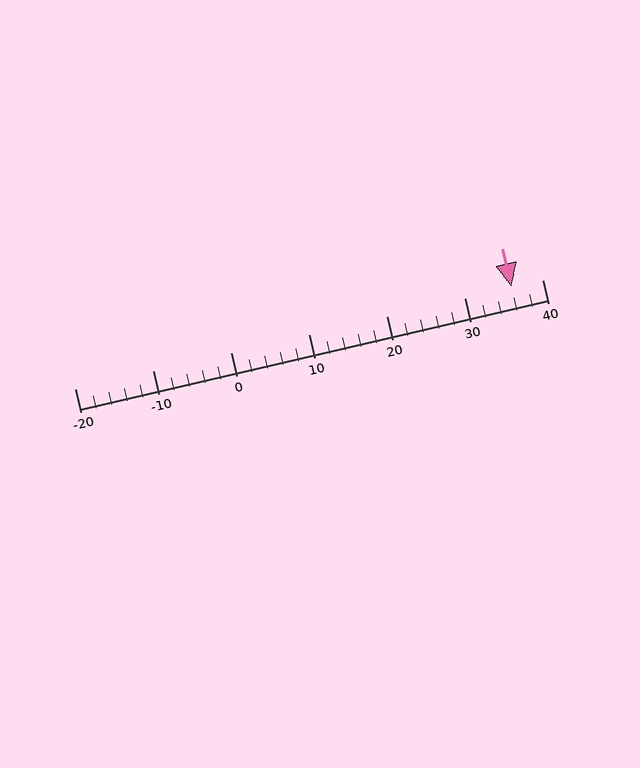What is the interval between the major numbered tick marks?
The major tick marks are spaced 10 units apart.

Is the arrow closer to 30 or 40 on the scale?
The arrow is closer to 40.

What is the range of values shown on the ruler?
The ruler shows values from -20 to 40.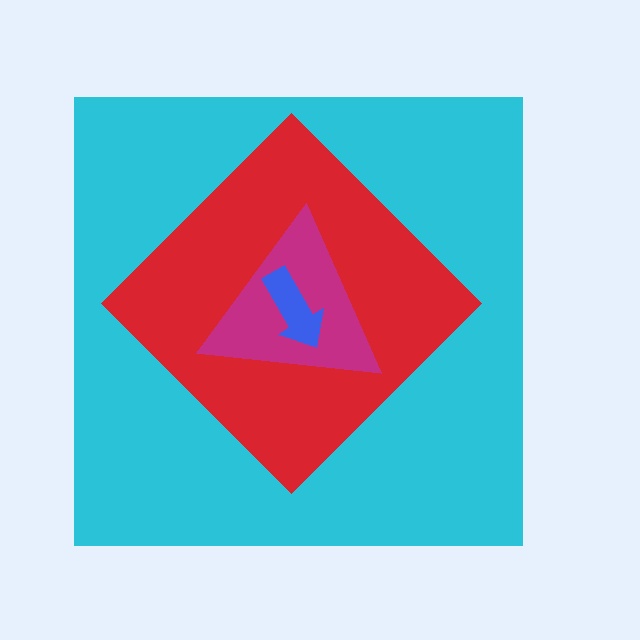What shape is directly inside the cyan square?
The red diamond.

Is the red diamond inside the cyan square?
Yes.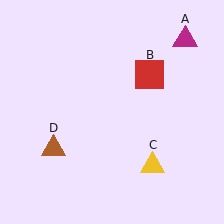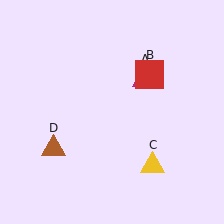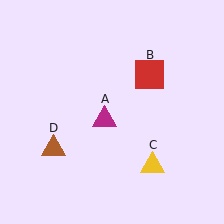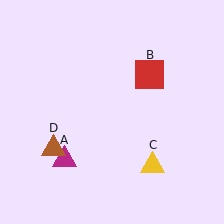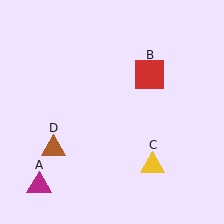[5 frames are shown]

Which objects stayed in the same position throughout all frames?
Red square (object B) and yellow triangle (object C) and brown triangle (object D) remained stationary.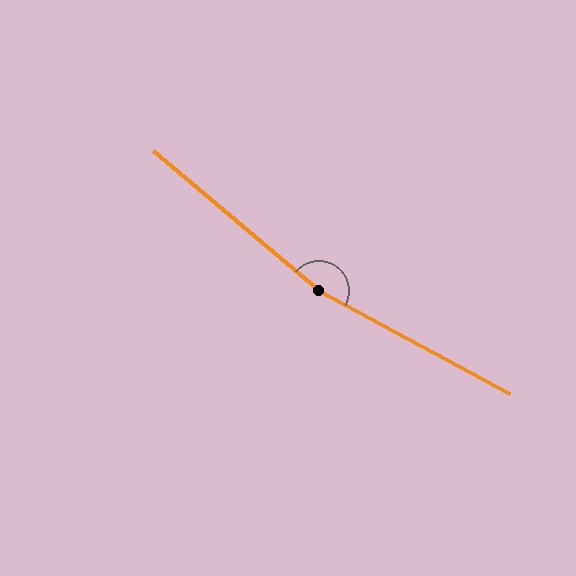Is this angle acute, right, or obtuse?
It is obtuse.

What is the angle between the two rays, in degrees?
Approximately 168 degrees.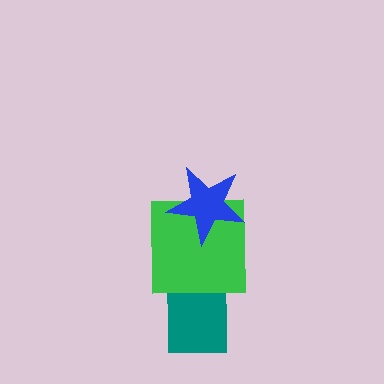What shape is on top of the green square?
The blue star is on top of the green square.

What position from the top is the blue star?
The blue star is 1st from the top.